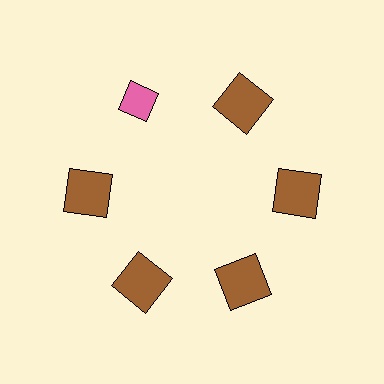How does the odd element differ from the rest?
It differs in both color (pink instead of brown) and shape (diamond instead of square).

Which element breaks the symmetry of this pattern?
The pink diamond at roughly the 11 o'clock position breaks the symmetry. All other shapes are brown squares.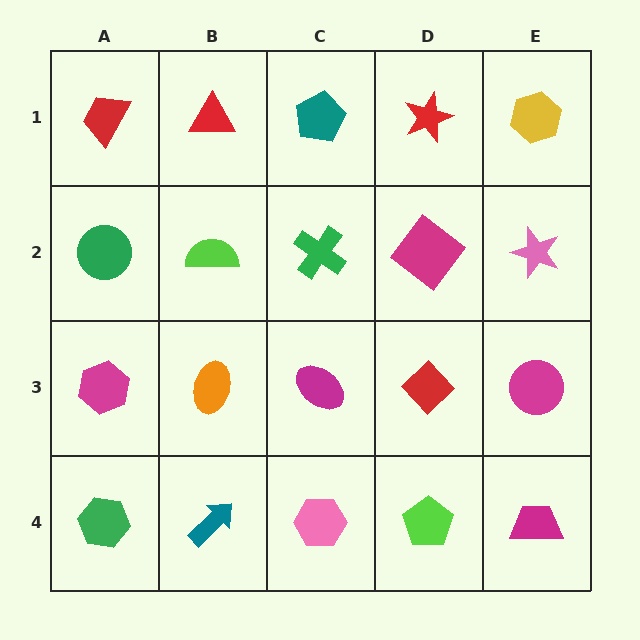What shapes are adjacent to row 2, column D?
A red star (row 1, column D), a red diamond (row 3, column D), a green cross (row 2, column C), a pink star (row 2, column E).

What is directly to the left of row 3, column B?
A magenta hexagon.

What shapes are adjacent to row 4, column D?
A red diamond (row 3, column D), a pink hexagon (row 4, column C), a magenta trapezoid (row 4, column E).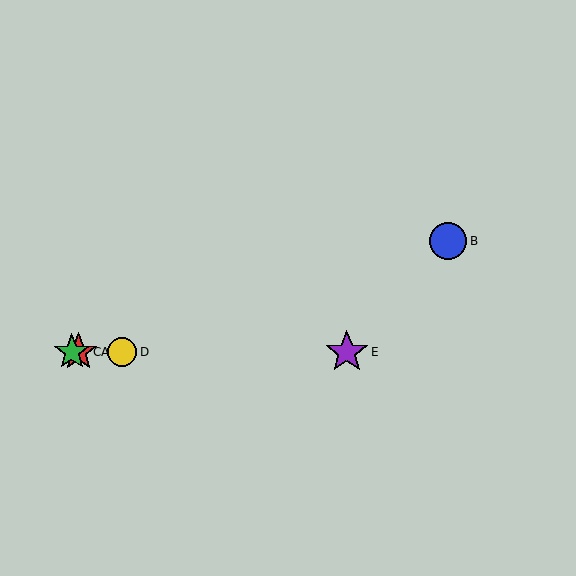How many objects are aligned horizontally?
4 objects (A, C, D, E) are aligned horizontally.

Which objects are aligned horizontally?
Objects A, C, D, E are aligned horizontally.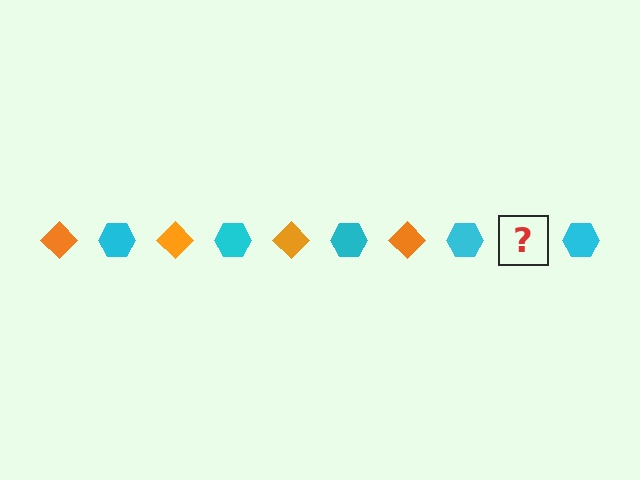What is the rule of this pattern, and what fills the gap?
The rule is that the pattern alternates between orange diamond and cyan hexagon. The gap should be filled with an orange diamond.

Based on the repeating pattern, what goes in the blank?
The blank should be an orange diamond.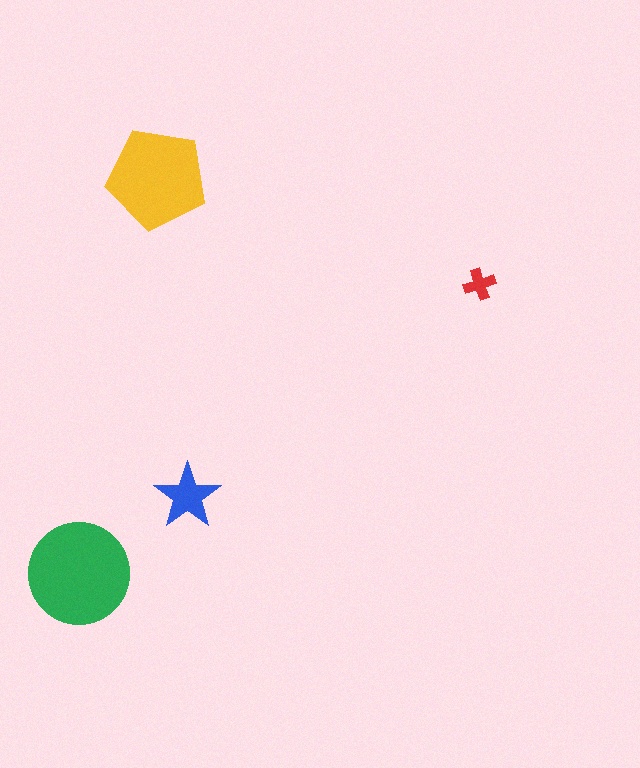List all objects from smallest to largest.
The red cross, the blue star, the yellow pentagon, the green circle.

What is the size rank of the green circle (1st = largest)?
1st.